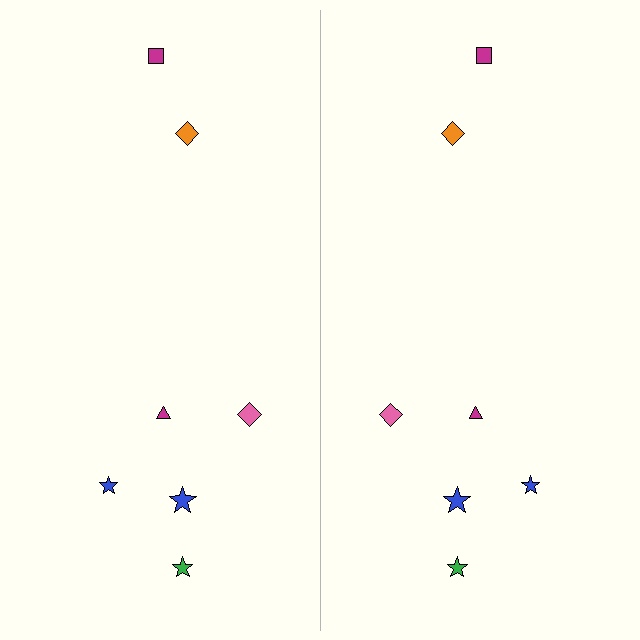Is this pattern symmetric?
Yes, this pattern has bilateral (reflection) symmetry.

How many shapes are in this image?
There are 14 shapes in this image.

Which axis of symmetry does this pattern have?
The pattern has a vertical axis of symmetry running through the center of the image.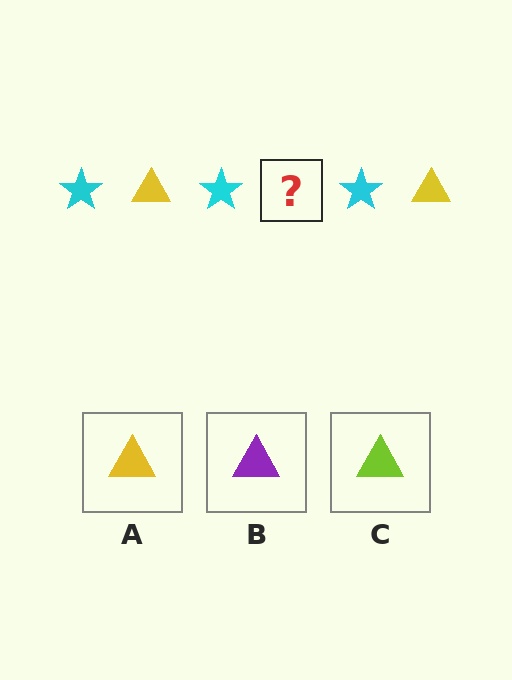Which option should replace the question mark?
Option A.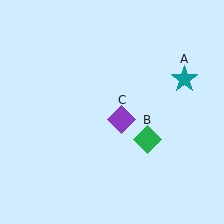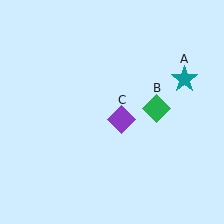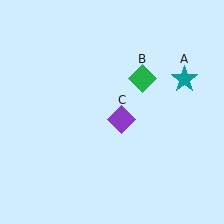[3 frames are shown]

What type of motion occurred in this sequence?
The green diamond (object B) rotated counterclockwise around the center of the scene.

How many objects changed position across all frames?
1 object changed position: green diamond (object B).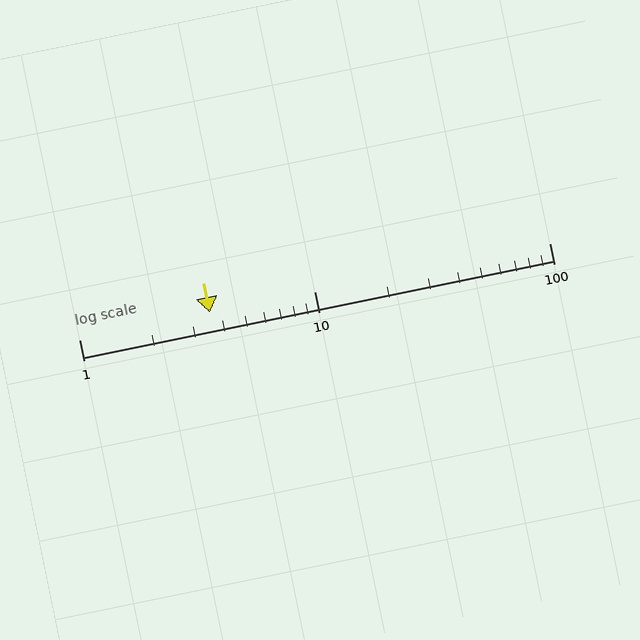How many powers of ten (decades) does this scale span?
The scale spans 2 decades, from 1 to 100.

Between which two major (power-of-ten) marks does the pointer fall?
The pointer is between 1 and 10.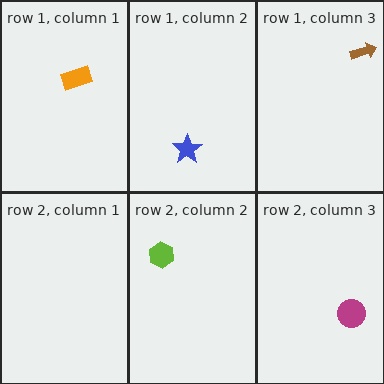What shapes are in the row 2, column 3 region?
The magenta circle.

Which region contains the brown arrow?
The row 1, column 3 region.